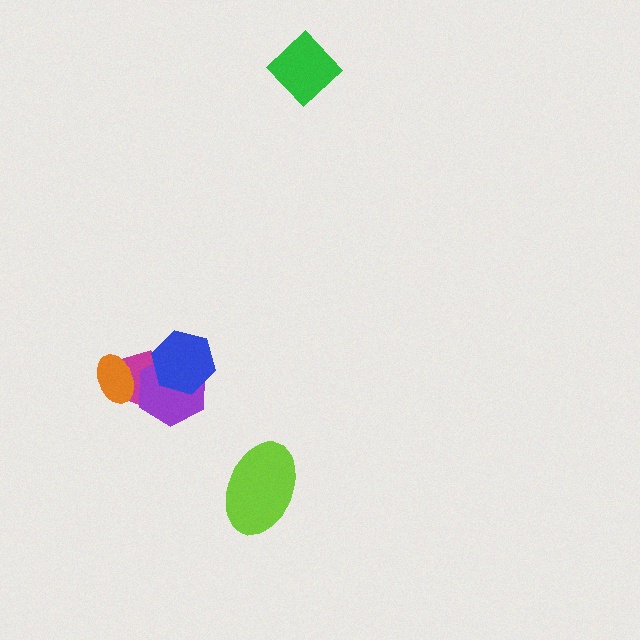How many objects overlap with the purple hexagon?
2 objects overlap with the purple hexagon.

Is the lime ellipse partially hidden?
No, no other shape covers it.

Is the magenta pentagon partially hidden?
Yes, it is partially covered by another shape.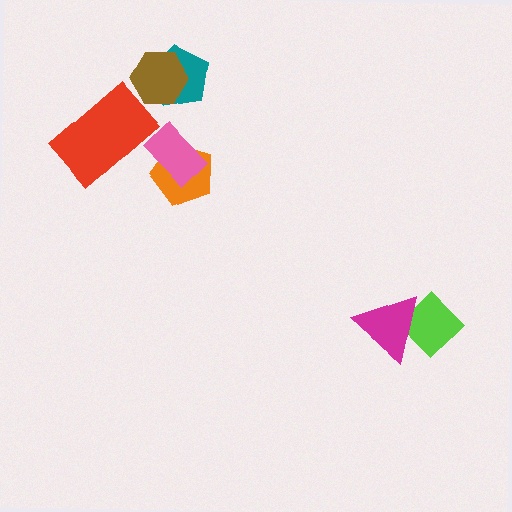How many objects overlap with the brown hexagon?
1 object overlaps with the brown hexagon.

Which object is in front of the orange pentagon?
The pink rectangle is in front of the orange pentagon.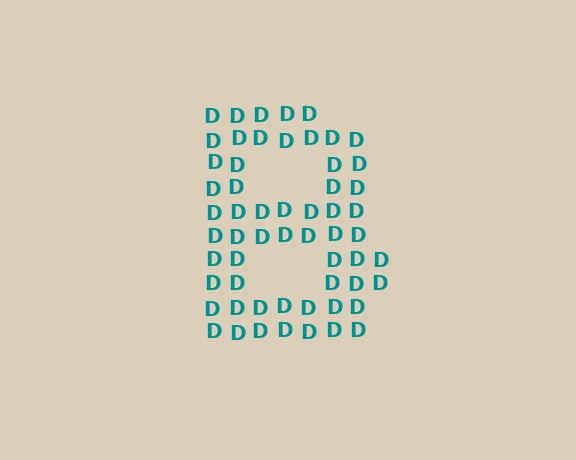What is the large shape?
The large shape is the letter B.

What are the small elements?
The small elements are letter D's.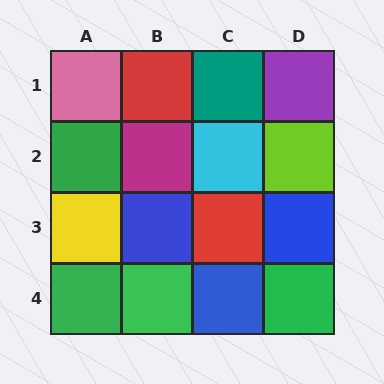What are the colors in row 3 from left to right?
Yellow, blue, red, blue.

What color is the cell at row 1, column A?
Pink.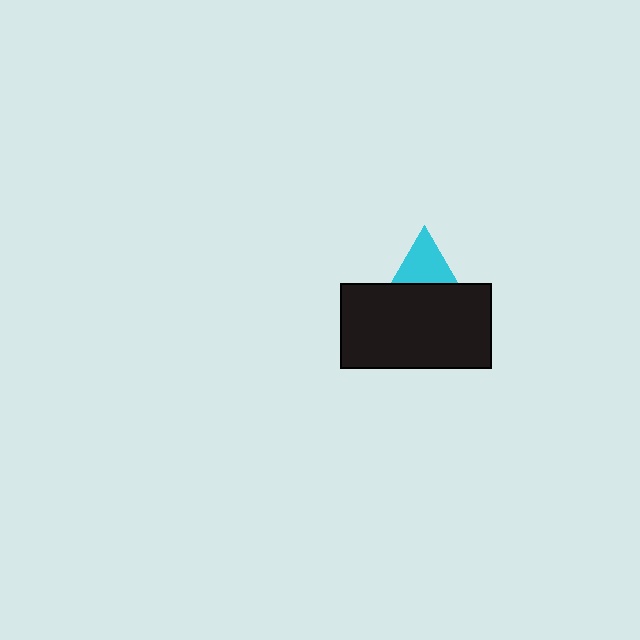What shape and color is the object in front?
The object in front is a black rectangle.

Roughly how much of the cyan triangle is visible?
About half of it is visible (roughly 59%).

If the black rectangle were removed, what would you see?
You would see the complete cyan triangle.